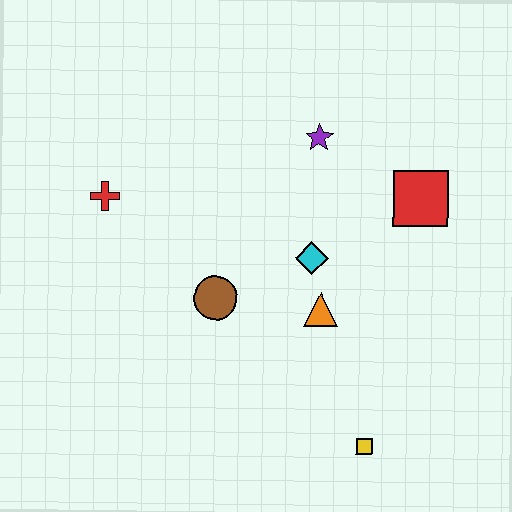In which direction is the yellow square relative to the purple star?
The yellow square is below the purple star.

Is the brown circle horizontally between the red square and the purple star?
No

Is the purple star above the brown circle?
Yes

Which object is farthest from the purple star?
The yellow square is farthest from the purple star.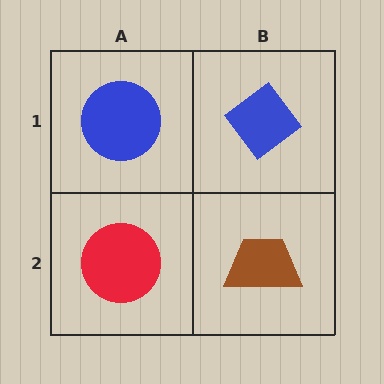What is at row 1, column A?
A blue circle.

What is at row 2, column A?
A red circle.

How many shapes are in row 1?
2 shapes.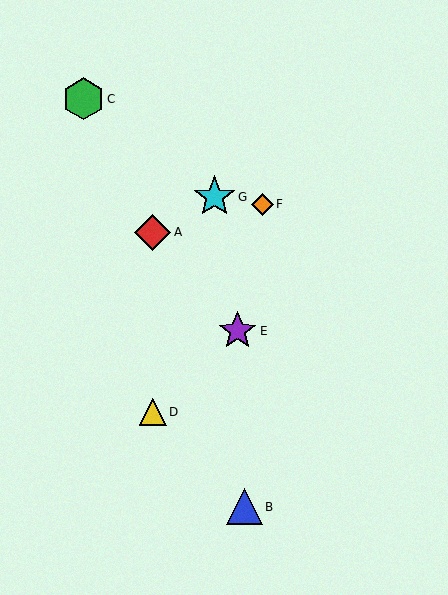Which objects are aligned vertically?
Objects A, D are aligned vertically.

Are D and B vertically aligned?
No, D is at x≈153 and B is at x≈244.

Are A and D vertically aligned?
Yes, both are at x≈153.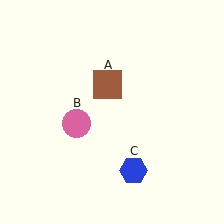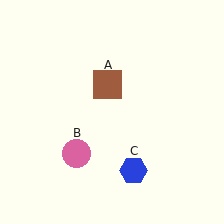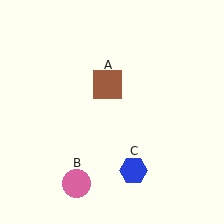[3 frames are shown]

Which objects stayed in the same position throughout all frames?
Brown square (object A) and blue hexagon (object C) remained stationary.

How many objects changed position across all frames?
1 object changed position: pink circle (object B).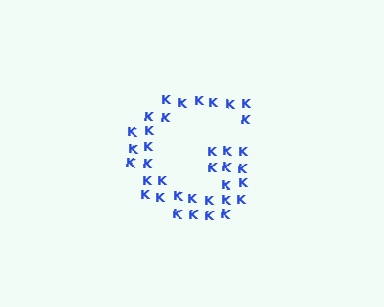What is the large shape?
The large shape is the letter G.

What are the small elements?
The small elements are letter K's.